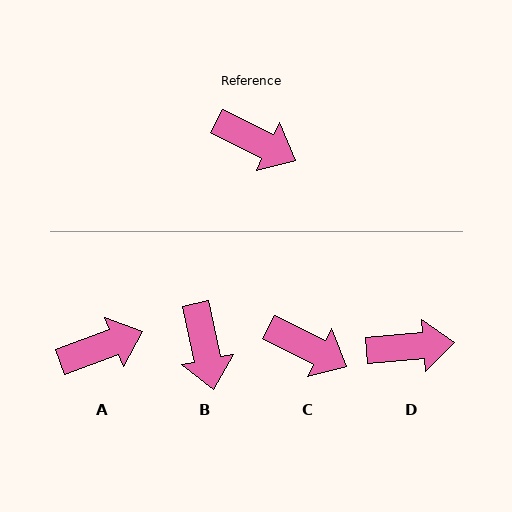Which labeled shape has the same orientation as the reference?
C.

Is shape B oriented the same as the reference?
No, it is off by about 52 degrees.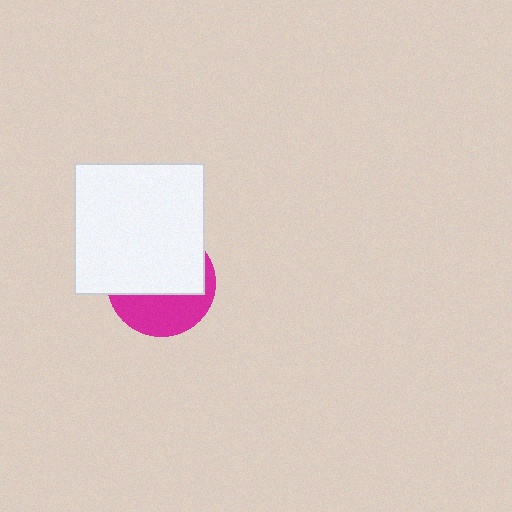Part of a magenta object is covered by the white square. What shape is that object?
It is a circle.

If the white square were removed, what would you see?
You would see the complete magenta circle.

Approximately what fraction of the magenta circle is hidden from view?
Roughly 61% of the magenta circle is hidden behind the white square.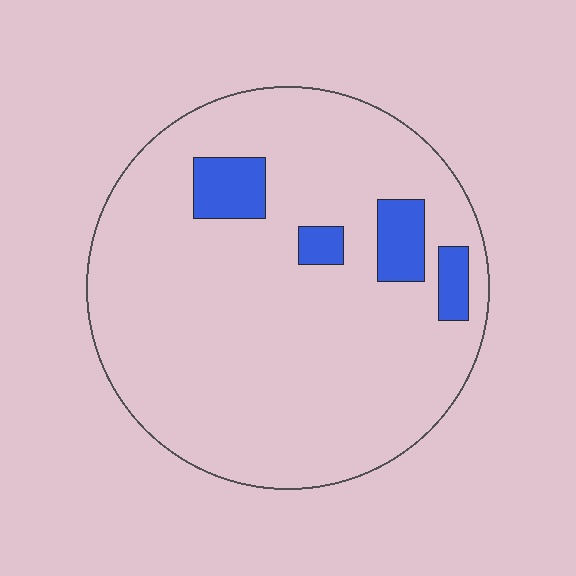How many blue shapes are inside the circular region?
4.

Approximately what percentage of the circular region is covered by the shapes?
Approximately 10%.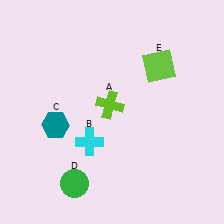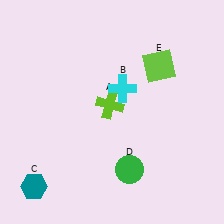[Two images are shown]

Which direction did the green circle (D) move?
The green circle (D) moved right.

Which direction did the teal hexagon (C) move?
The teal hexagon (C) moved down.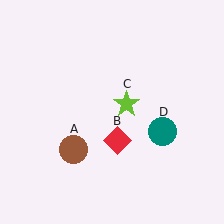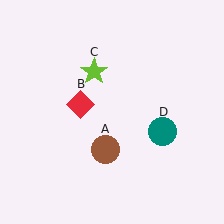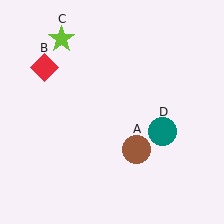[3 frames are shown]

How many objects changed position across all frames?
3 objects changed position: brown circle (object A), red diamond (object B), lime star (object C).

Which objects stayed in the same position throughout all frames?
Teal circle (object D) remained stationary.